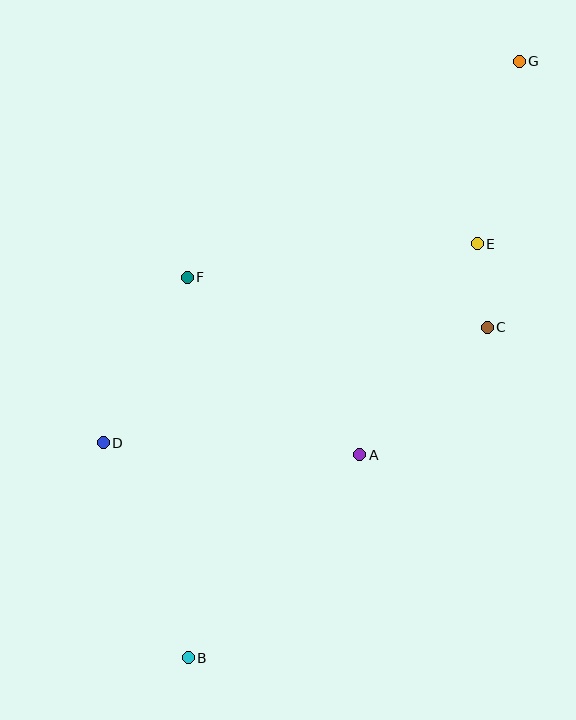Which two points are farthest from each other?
Points B and G are farthest from each other.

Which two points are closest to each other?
Points C and E are closest to each other.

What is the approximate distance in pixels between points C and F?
The distance between C and F is approximately 304 pixels.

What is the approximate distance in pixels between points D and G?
The distance between D and G is approximately 564 pixels.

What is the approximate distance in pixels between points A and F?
The distance between A and F is approximately 248 pixels.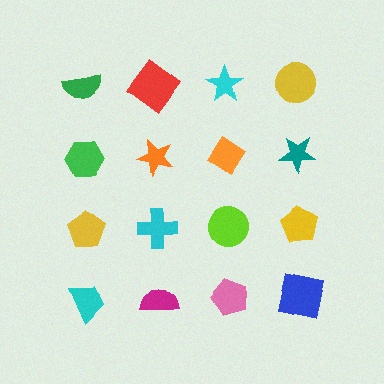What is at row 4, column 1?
A cyan trapezoid.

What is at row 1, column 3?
A cyan star.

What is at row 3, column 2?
A cyan cross.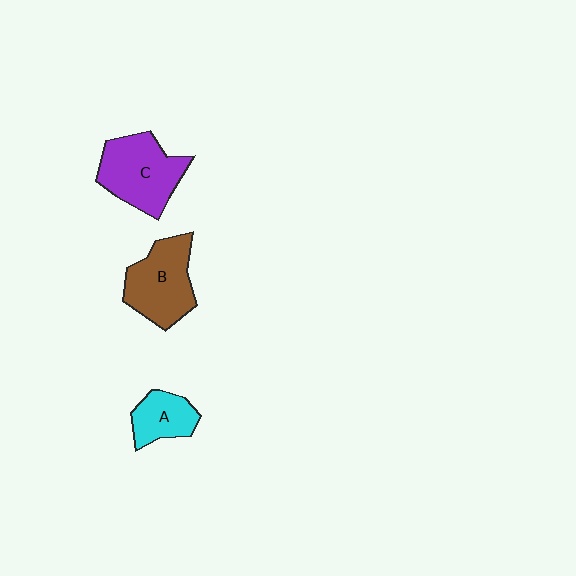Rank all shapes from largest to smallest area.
From largest to smallest: C (purple), B (brown), A (cyan).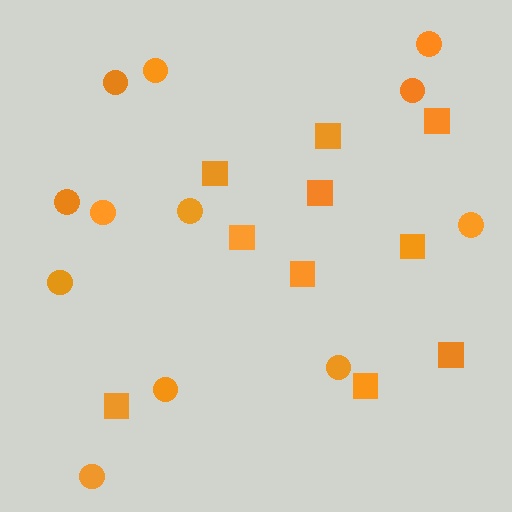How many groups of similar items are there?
There are 2 groups: one group of squares (10) and one group of circles (12).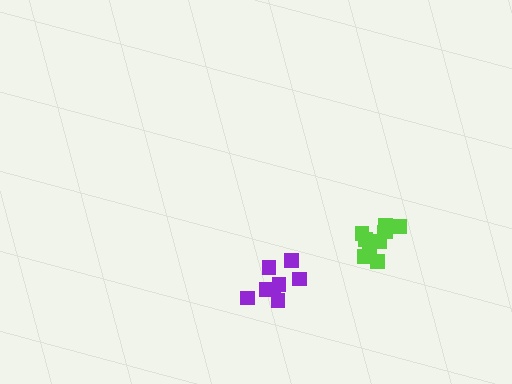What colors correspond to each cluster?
The clusters are colored: lime, purple.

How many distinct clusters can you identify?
There are 2 distinct clusters.